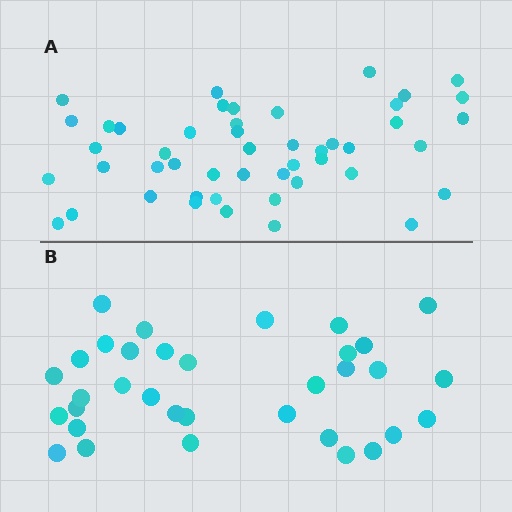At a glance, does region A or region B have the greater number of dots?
Region A (the top region) has more dots.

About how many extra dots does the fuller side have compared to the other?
Region A has approximately 15 more dots than region B.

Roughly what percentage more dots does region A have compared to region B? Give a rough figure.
About 40% more.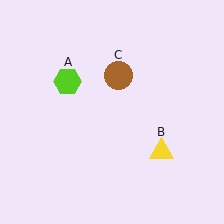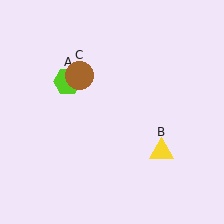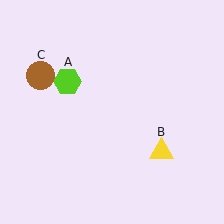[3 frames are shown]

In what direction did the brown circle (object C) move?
The brown circle (object C) moved left.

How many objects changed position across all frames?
1 object changed position: brown circle (object C).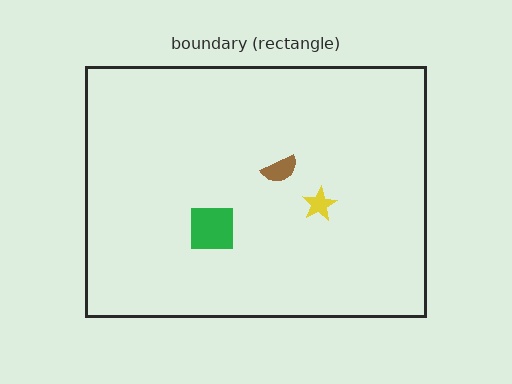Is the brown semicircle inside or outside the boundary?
Inside.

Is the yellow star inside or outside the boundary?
Inside.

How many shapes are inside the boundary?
3 inside, 0 outside.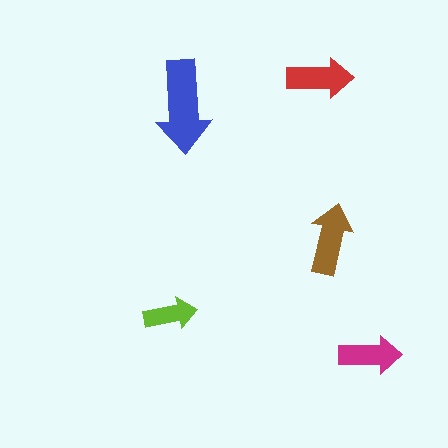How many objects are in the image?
There are 5 objects in the image.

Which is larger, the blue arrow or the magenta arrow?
The blue one.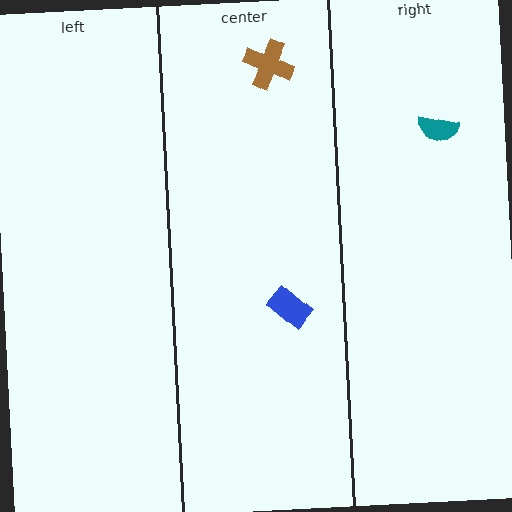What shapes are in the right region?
The teal semicircle.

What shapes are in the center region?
The brown cross, the blue rectangle.